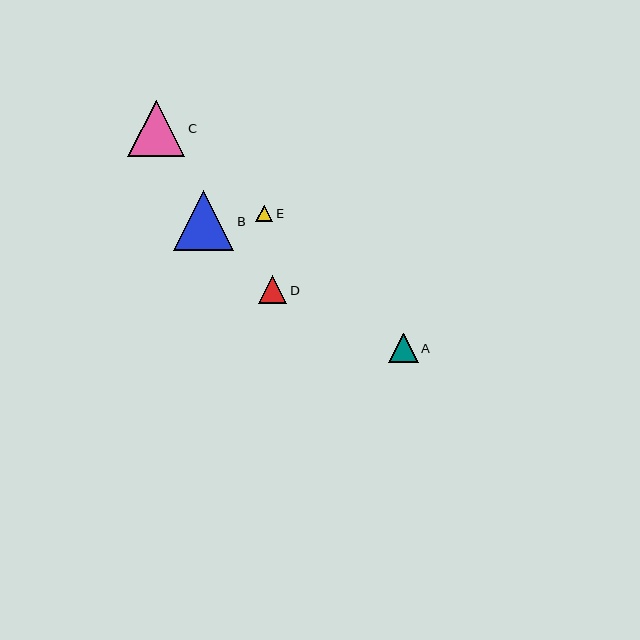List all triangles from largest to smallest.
From largest to smallest: B, C, A, D, E.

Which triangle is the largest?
Triangle B is the largest with a size of approximately 60 pixels.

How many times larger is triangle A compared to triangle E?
Triangle A is approximately 1.8 times the size of triangle E.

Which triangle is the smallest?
Triangle E is the smallest with a size of approximately 17 pixels.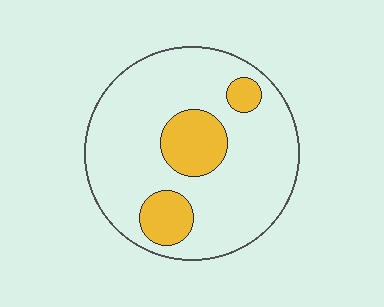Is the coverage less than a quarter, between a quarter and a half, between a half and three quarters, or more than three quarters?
Less than a quarter.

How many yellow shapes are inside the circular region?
3.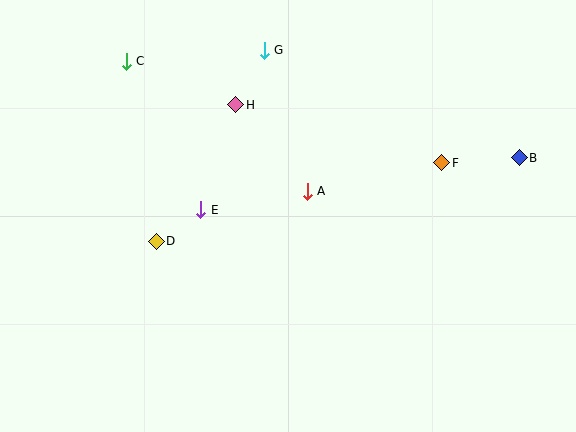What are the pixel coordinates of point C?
Point C is at (126, 61).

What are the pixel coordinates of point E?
Point E is at (201, 210).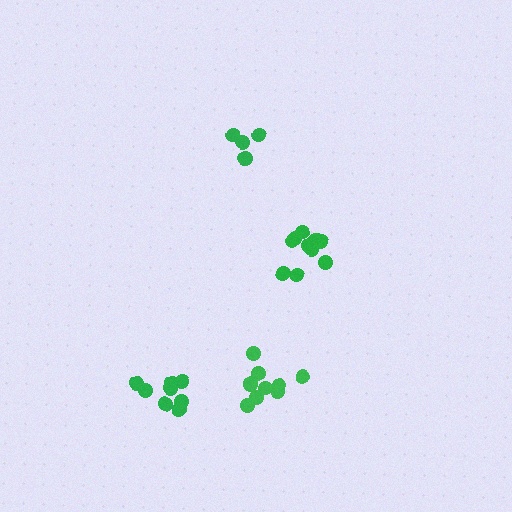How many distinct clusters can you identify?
There are 4 distinct clusters.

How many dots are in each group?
Group 1: 5 dots, Group 2: 11 dots, Group 3: 8 dots, Group 4: 10 dots (34 total).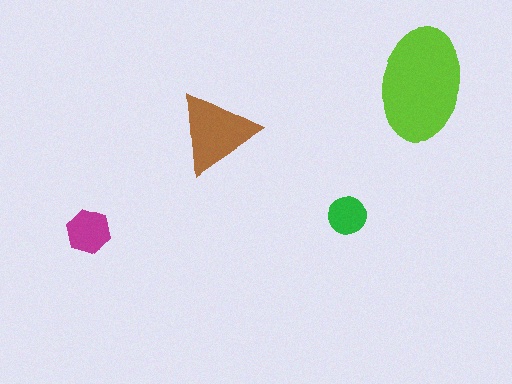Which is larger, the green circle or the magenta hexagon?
The magenta hexagon.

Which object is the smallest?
The green circle.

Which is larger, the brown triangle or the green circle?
The brown triangle.